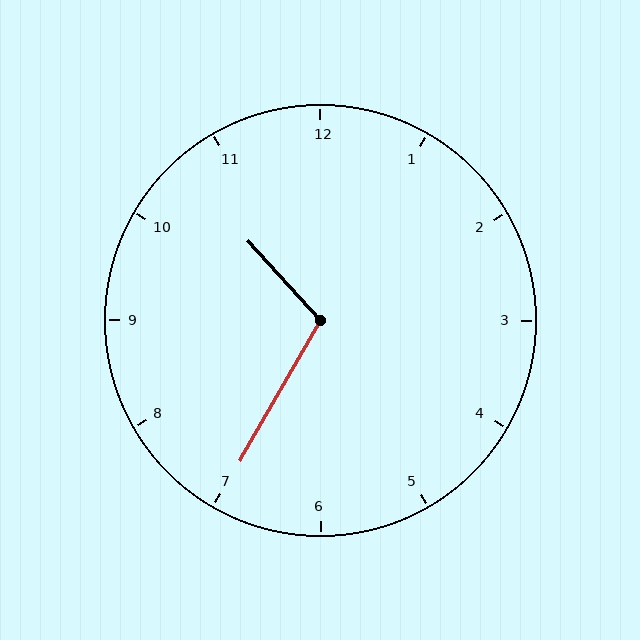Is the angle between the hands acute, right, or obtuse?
It is obtuse.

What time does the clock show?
10:35.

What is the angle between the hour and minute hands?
Approximately 108 degrees.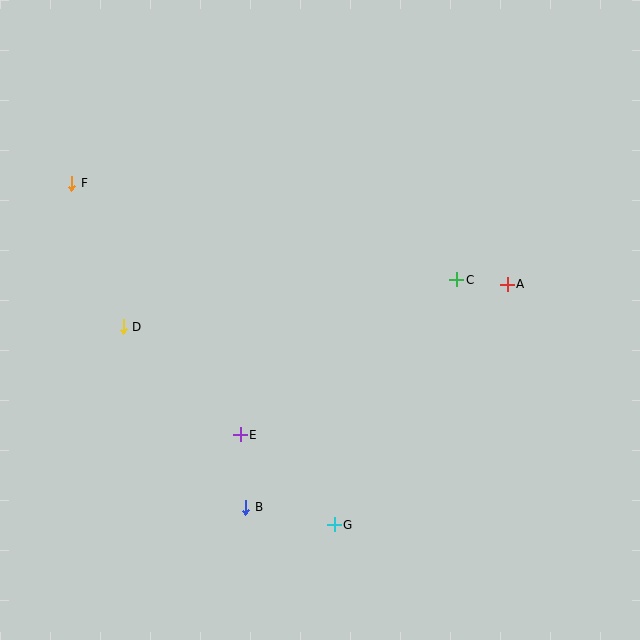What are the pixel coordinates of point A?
Point A is at (507, 284).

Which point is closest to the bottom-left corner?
Point B is closest to the bottom-left corner.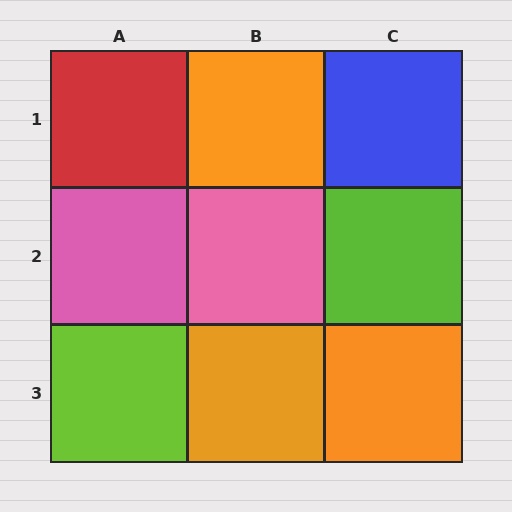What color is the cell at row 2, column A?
Pink.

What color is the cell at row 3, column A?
Lime.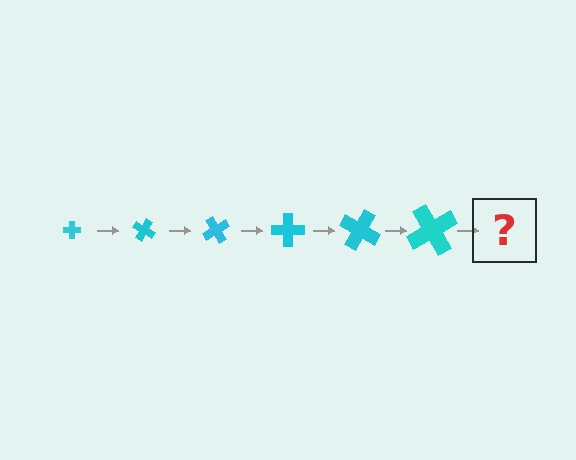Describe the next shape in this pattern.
It should be a cross, larger than the previous one and rotated 180 degrees from the start.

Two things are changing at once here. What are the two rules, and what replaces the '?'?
The two rules are that the cross grows larger each step and it rotates 30 degrees each step. The '?' should be a cross, larger than the previous one and rotated 180 degrees from the start.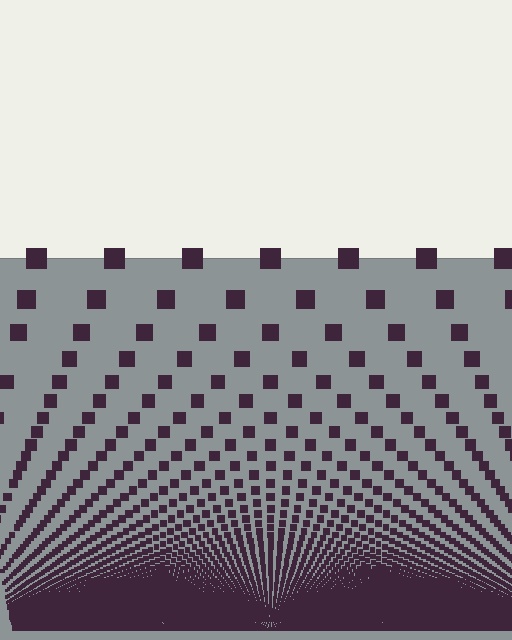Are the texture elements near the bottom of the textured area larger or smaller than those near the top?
Smaller. The gradient is inverted — elements near the bottom are smaller and denser.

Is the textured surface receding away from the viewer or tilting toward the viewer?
The surface appears to tilt toward the viewer. Texture elements get larger and sparser toward the top.